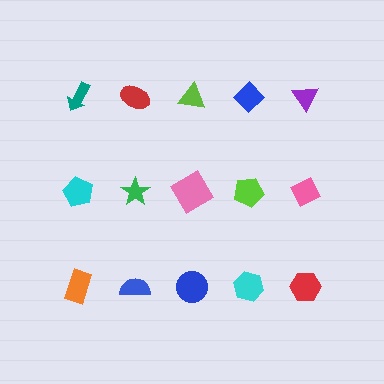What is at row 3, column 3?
A blue circle.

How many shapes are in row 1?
5 shapes.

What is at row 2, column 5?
A pink diamond.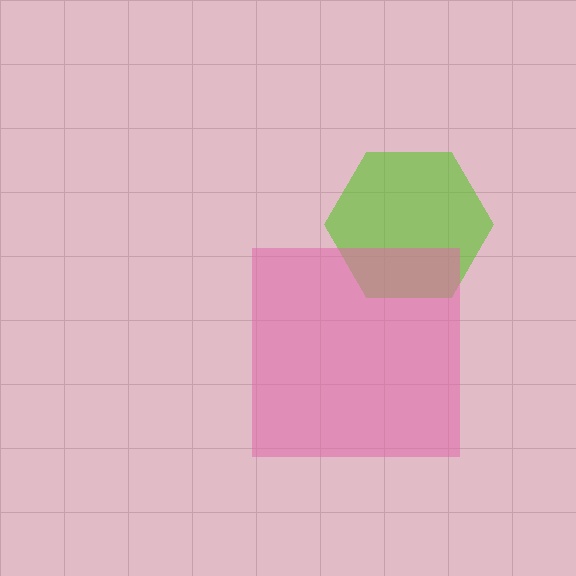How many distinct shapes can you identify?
There are 2 distinct shapes: a lime hexagon, a pink square.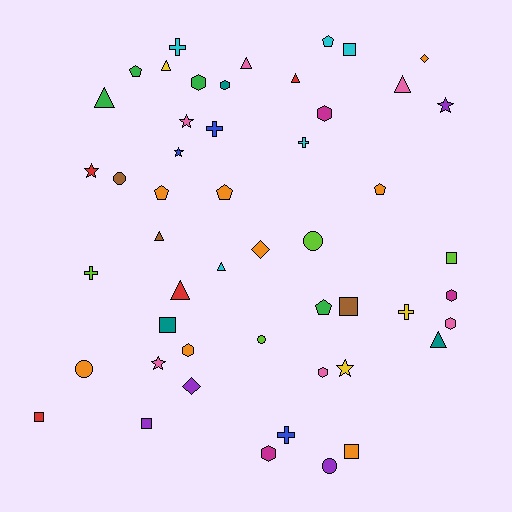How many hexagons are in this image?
There are 8 hexagons.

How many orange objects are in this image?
There are 8 orange objects.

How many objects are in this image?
There are 50 objects.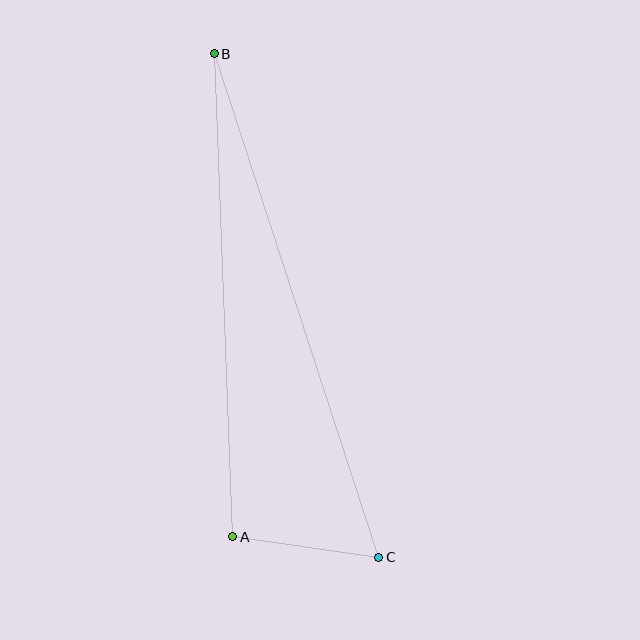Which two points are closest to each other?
Points A and C are closest to each other.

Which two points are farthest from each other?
Points B and C are farthest from each other.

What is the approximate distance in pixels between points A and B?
The distance between A and B is approximately 483 pixels.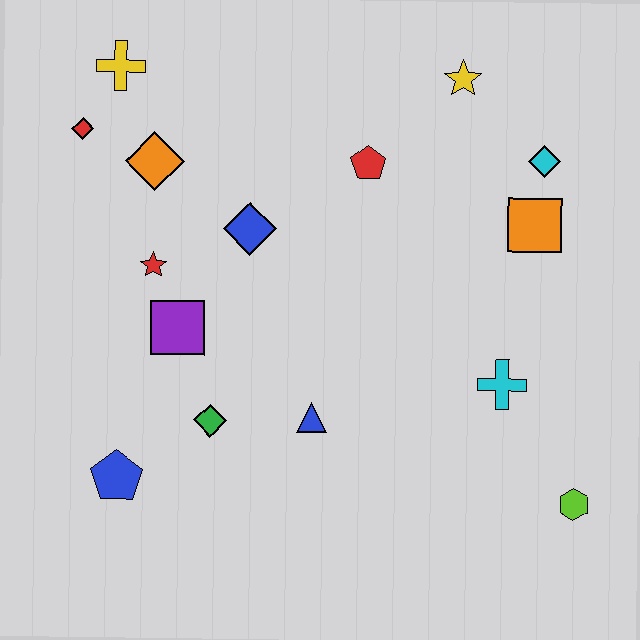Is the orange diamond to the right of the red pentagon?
No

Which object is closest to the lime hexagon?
The cyan cross is closest to the lime hexagon.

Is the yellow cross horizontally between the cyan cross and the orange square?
No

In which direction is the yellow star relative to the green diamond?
The yellow star is above the green diamond.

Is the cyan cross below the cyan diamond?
Yes